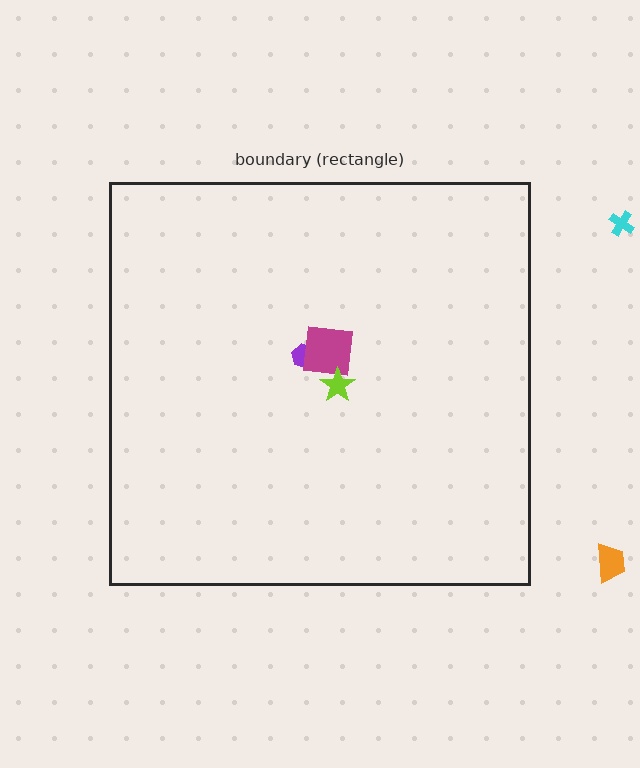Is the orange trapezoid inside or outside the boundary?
Outside.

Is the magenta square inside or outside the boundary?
Inside.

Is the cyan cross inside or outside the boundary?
Outside.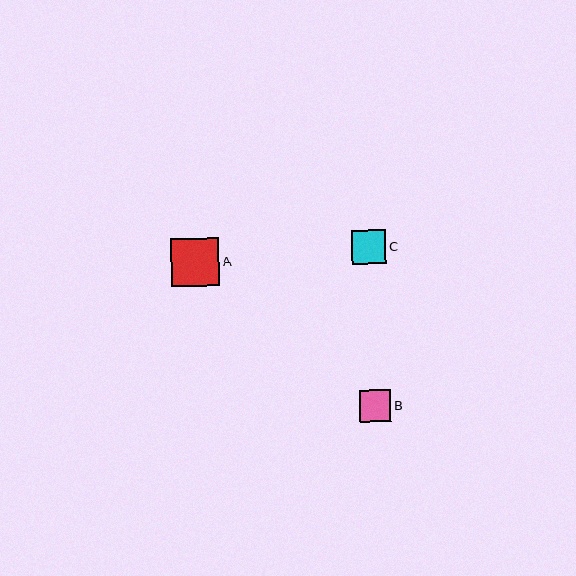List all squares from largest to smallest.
From largest to smallest: A, C, B.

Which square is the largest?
Square A is the largest with a size of approximately 48 pixels.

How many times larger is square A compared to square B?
Square A is approximately 1.6 times the size of square B.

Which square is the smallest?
Square B is the smallest with a size of approximately 31 pixels.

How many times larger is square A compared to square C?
Square A is approximately 1.4 times the size of square C.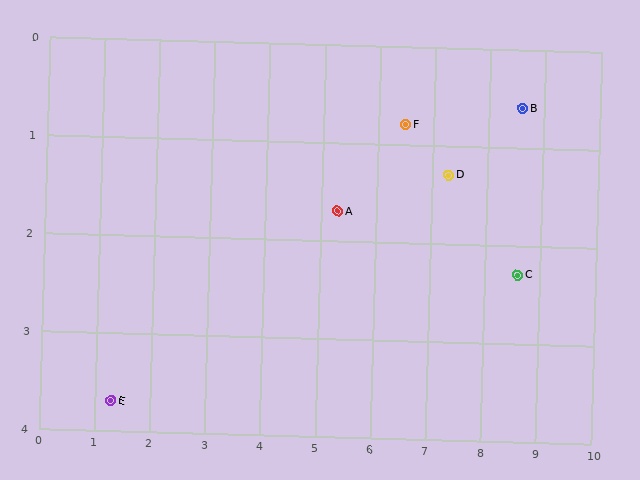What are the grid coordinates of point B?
Point B is at approximately (8.6, 0.6).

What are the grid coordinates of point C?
Point C is at approximately (8.6, 2.3).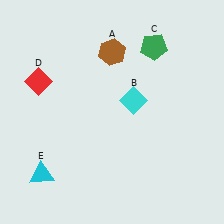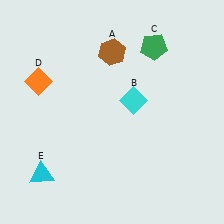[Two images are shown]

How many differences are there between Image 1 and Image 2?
There is 1 difference between the two images.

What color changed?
The diamond (D) changed from red in Image 1 to orange in Image 2.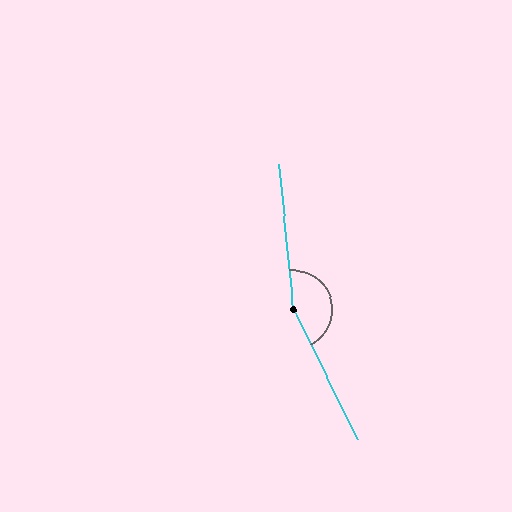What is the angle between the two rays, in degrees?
Approximately 160 degrees.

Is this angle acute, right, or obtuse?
It is obtuse.